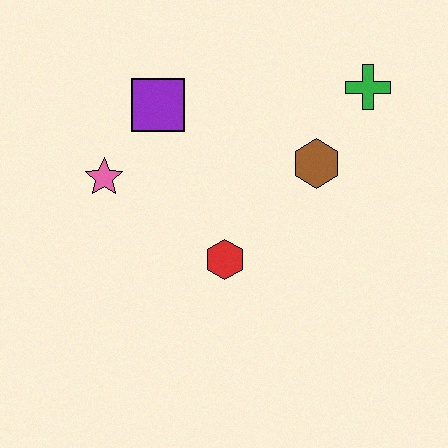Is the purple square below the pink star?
No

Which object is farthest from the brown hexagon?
The pink star is farthest from the brown hexagon.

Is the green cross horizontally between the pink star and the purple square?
No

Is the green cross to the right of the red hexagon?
Yes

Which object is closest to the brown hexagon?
The green cross is closest to the brown hexagon.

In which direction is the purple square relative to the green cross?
The purple square is to the left of the green cross.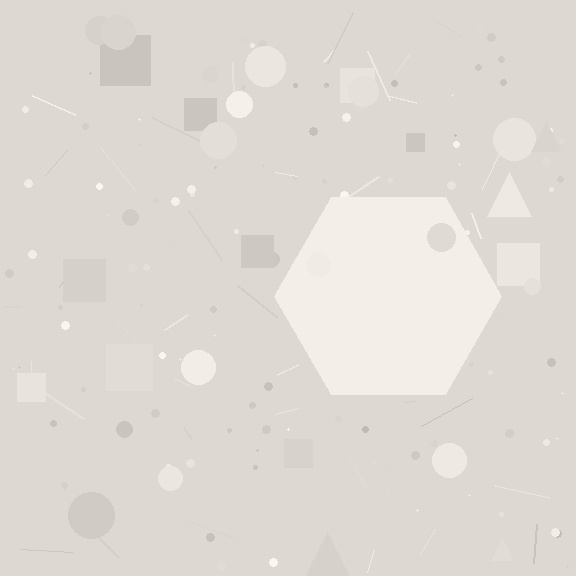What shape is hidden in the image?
A hexagon is hidden in the image.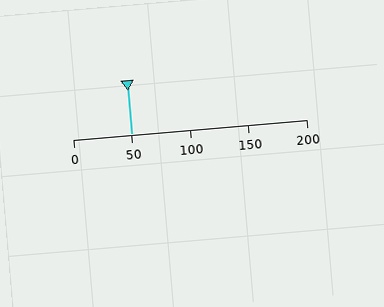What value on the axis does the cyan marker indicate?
The marker indicates approximately 50.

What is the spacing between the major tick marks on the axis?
The major ticks are spaced 50 apart.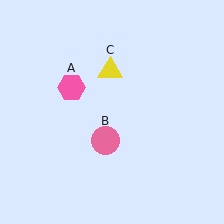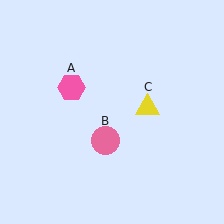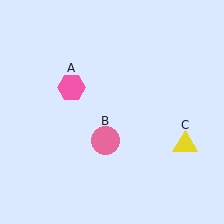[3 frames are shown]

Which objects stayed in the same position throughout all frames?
Pink hexagon (object A) and pink circle (object B) remained stationary.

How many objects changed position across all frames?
1 object changed position: yellow triangle (object C).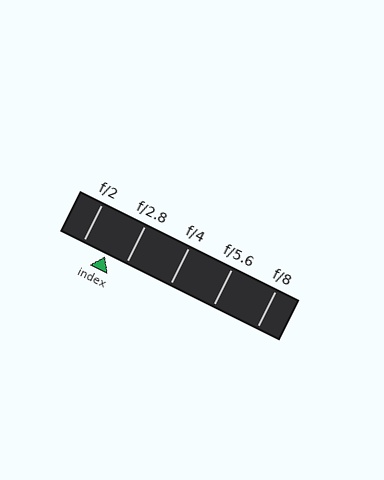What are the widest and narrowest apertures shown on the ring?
The widest aperture shown is f/2 and the narrowest is f/8.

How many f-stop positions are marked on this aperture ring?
There are 5 f-stop positions marked.